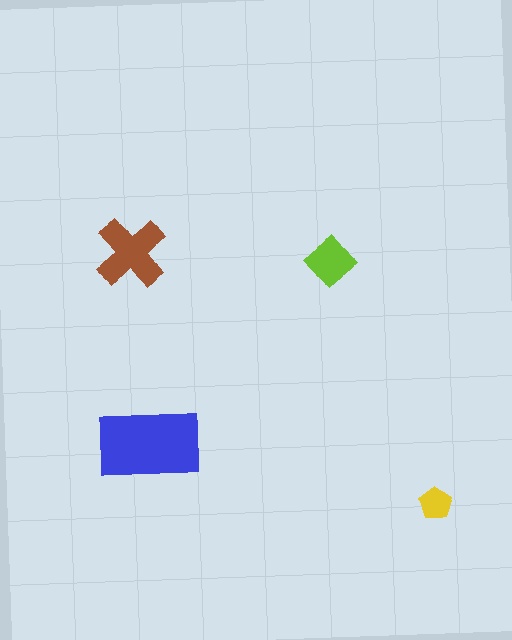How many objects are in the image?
There are 4 objects in the image.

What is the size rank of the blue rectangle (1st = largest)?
1st.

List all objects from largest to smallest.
The blue rectangle, the brown cross, the lime diamond, the yellow pentagon.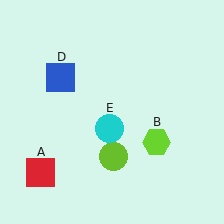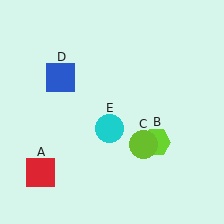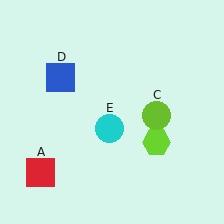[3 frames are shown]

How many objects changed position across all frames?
1 object changed position: lime circle (object C).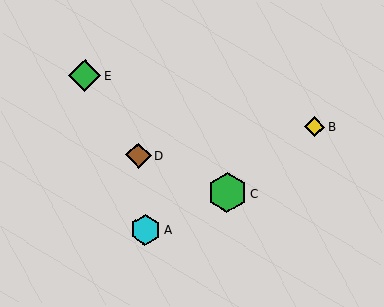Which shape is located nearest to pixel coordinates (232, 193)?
The green hexagon (labeled C) at (227, 193) is nearest to that location.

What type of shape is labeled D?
Shape D is a brown diamond.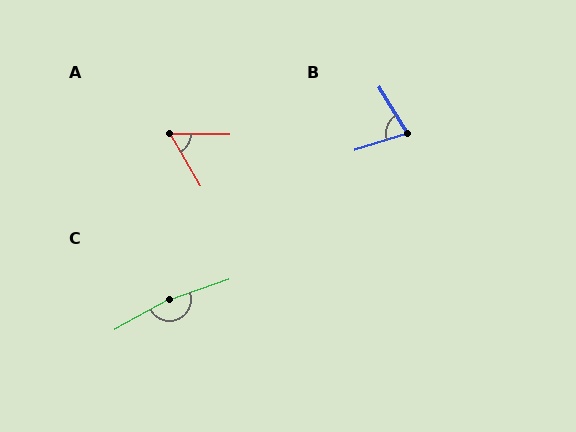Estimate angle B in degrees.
Approximately 76 degrees.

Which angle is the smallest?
A, at approximately 60 degrees.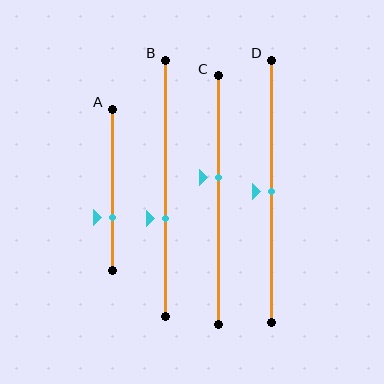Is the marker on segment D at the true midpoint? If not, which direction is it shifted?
Yes, the marker on segment D is at the true midpoint.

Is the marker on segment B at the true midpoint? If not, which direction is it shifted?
No, the marker on segment B is shifted downward by about 12% of the segment length.